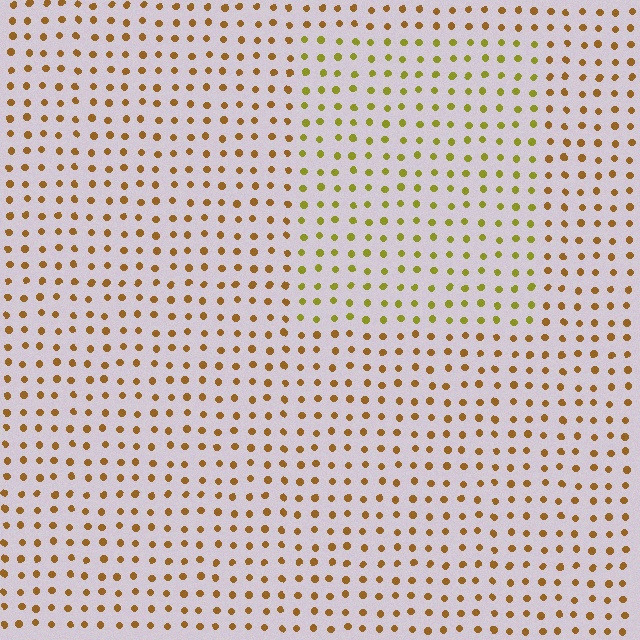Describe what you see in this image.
The image is filled with small brown elements in a uniform arrangement. A rectangle-shaped region is visible where the elements are tinted to a slightly different hue, forming a subtle color boundary.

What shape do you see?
I see a rectangle.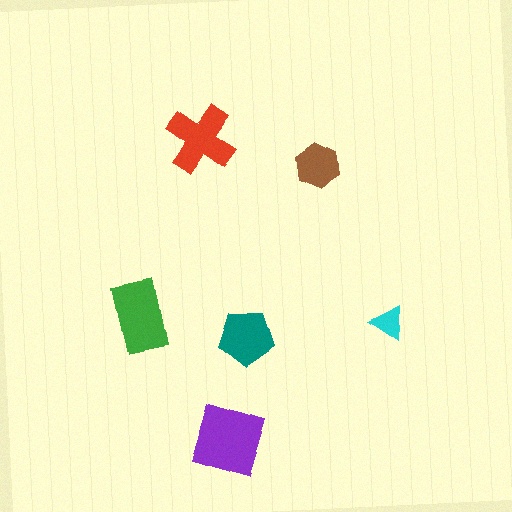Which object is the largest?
The purple square.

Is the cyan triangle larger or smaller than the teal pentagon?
Smaller.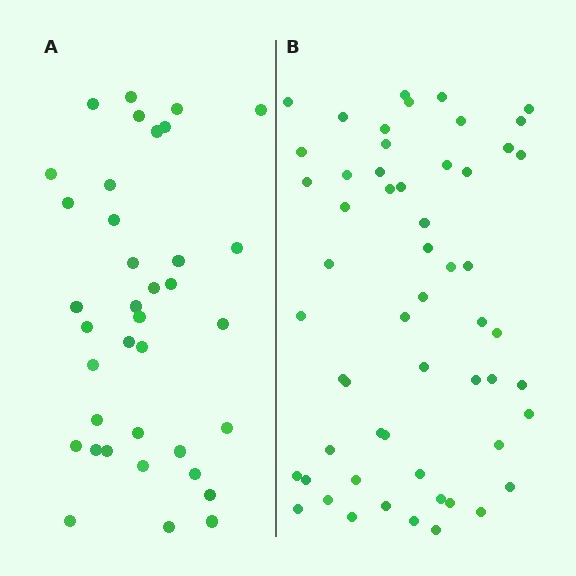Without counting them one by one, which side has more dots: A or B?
Region B (the right region) has more dots.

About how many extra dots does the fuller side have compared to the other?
Region B has approximately 20 more dots than region A.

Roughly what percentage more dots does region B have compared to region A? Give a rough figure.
About 50% more.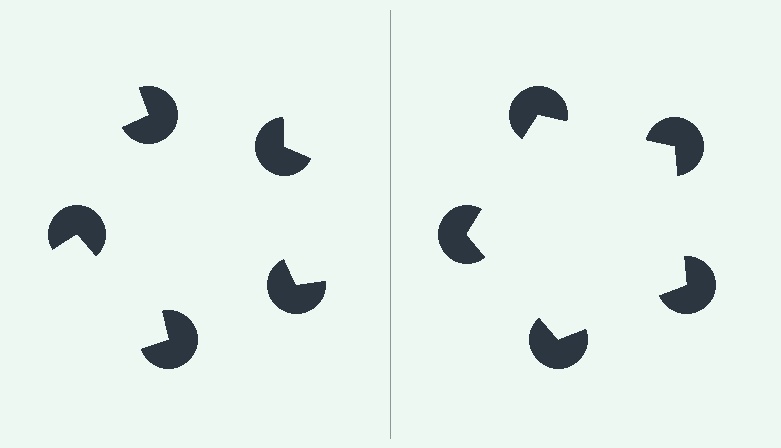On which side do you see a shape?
An illusory pentagon appears on the right side. On the left side the wedge cuts are rotated, so no coherent shape forms.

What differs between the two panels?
The pac-man discs are positioned identically on both sides; only the wedge orientations differ. On the right they align to a pentagon; on the left they are misaligned.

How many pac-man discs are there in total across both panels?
10 — 5 on each side.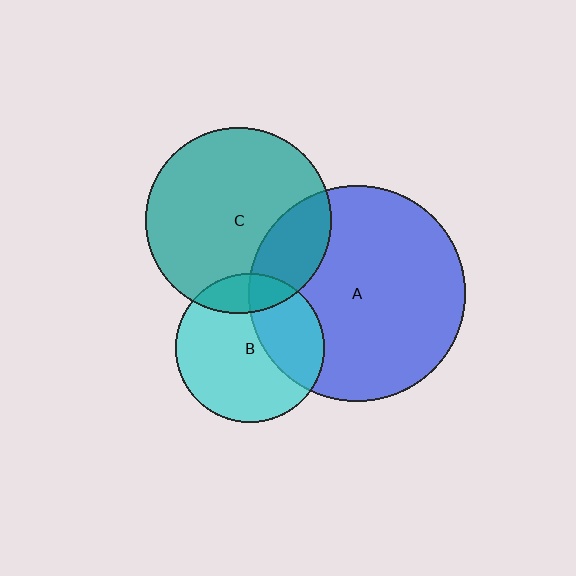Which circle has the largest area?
Circle A (blue).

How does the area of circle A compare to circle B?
Approximately 2.1 times.